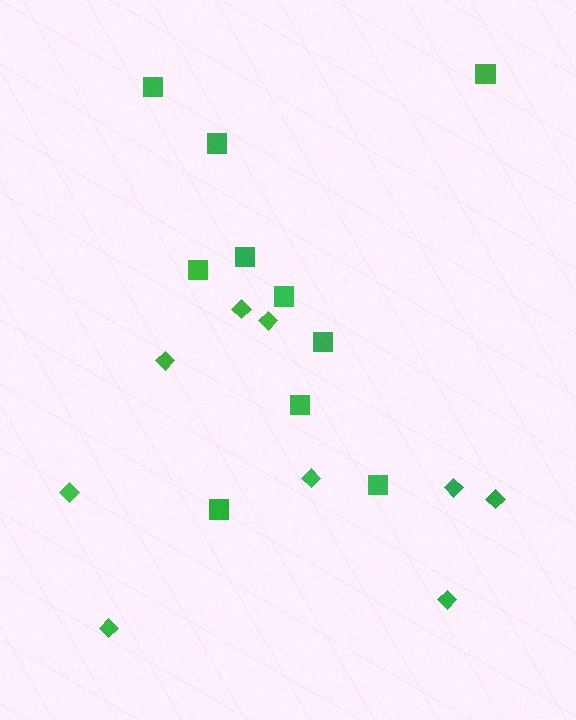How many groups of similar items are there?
There are 2 groups: one group of diamonds (9) and one group of squares (10).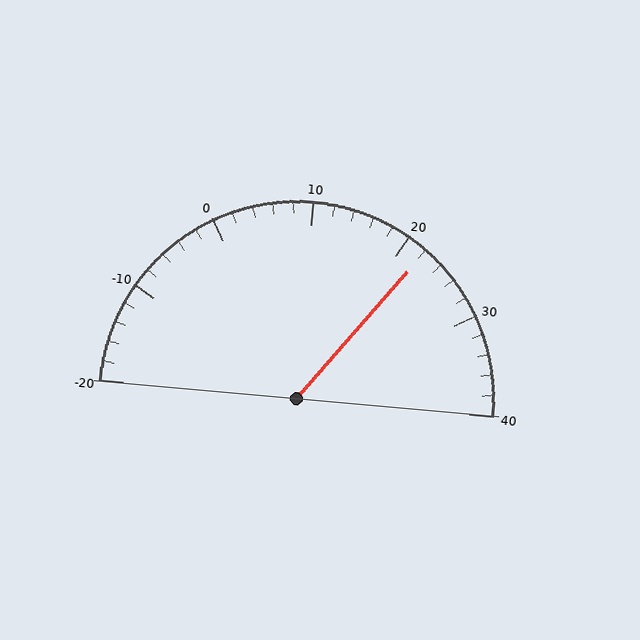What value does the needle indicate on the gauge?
The needle indicates approximately 22.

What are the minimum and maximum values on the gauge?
The gauge ranges from -20 to 40.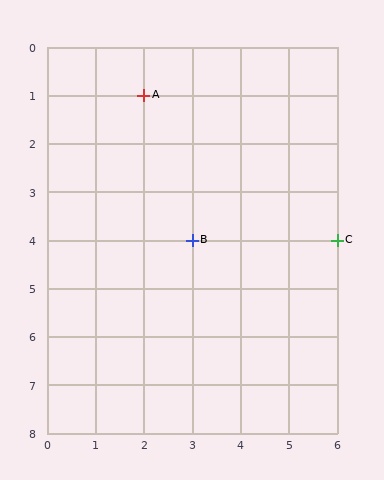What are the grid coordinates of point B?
Point B is at grid coordinates (3, 4).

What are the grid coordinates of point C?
Point C is at grid coordinates (6, 4).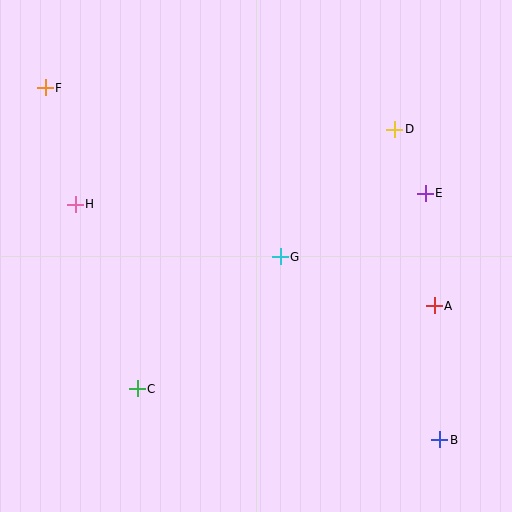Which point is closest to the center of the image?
Point G at (280, 257) is closest to the center.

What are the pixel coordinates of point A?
Point A is at (434, 306).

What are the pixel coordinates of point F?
Point F is at (45, 88).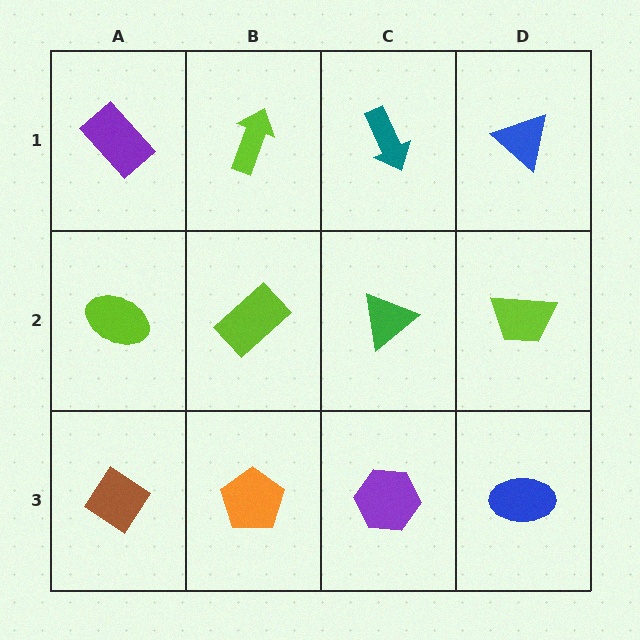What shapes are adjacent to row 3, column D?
A lime trapezoid (row 2, column D), a purple hexagon (row 3, column C).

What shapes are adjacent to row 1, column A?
A lime ellipse (row 2, column A), a lime arrow (row 1, column B).